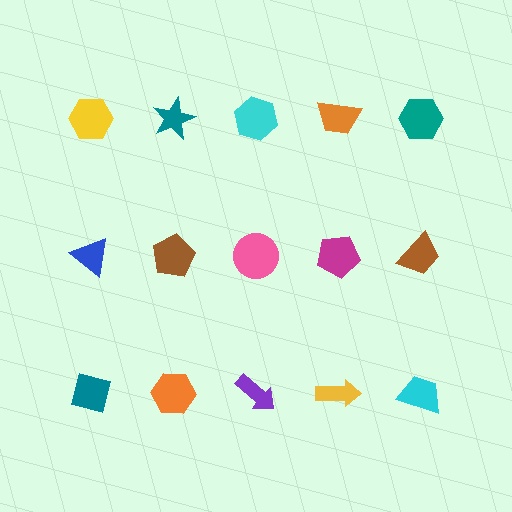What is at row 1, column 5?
A teal hexagon.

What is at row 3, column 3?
A purple arrow.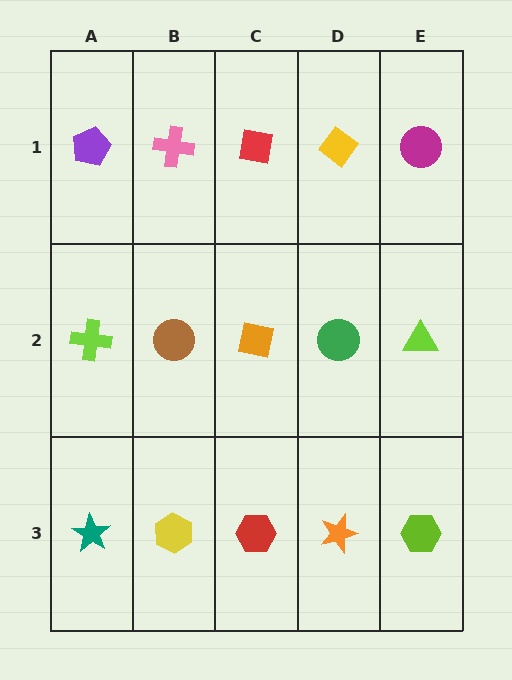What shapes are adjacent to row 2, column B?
A pink cross (row 1, column B), a yellow hexagon (row 3, column B), a lime cross (row 2, column A), an orange square (row 2, column C).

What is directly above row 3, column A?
A lime cross.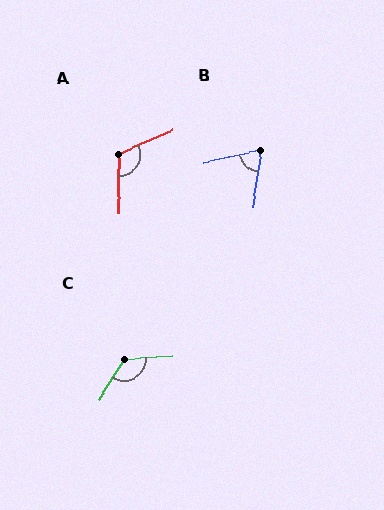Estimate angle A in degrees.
Approximately 114 degrees.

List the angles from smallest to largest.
B (70°), A (114°), C (126°).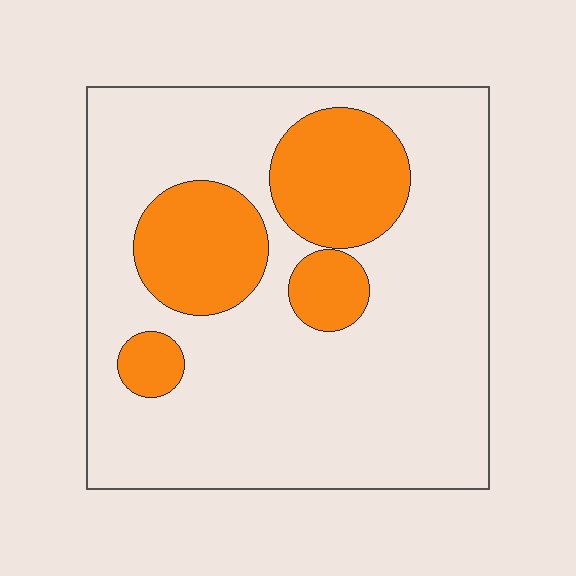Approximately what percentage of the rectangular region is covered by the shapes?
Approximately 25%.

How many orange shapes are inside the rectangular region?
4.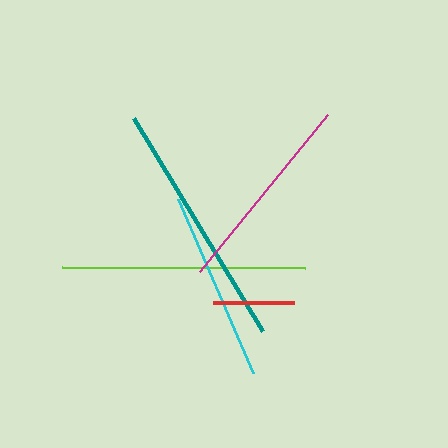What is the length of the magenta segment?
The magenta segment is approximately 202 pixels long.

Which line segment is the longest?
The teal line is the longest at approximately 249 pixels.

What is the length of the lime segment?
The lime segment is approximately 243 pixels long.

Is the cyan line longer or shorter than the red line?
The cyan line is longer than the red line.